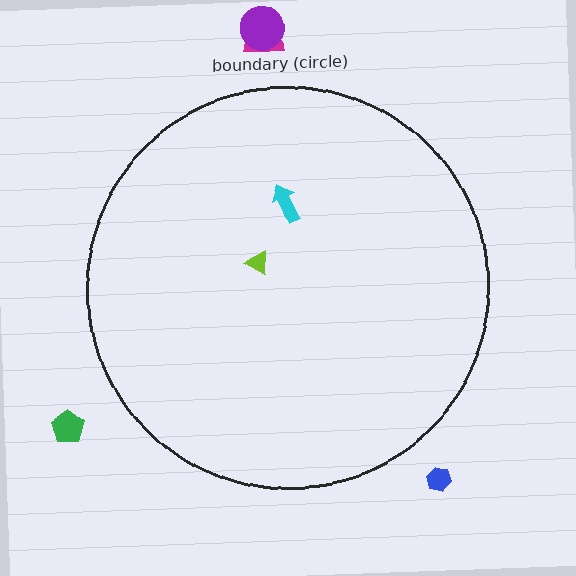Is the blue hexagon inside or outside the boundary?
Outside.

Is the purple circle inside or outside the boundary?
Outside.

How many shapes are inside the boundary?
2 inside, 4 outside.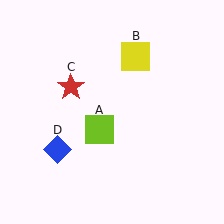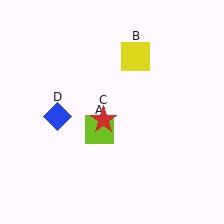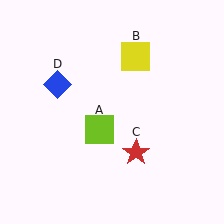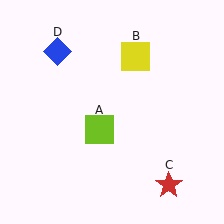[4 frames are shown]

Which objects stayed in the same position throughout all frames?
Lime square (object A) and yellow square (object B) remained stationary.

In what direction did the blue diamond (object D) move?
The blue diamond (object D) moved up.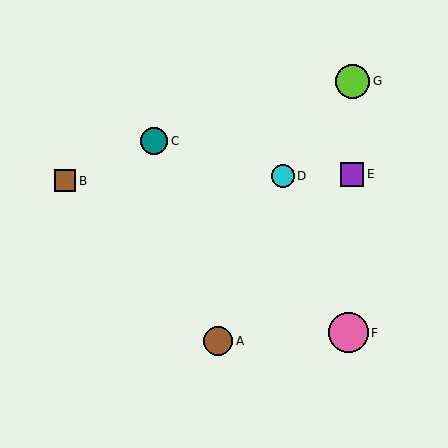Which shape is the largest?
The pink circle (labeled F) is the largest.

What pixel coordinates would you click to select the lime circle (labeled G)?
Click at (353, 81) to select the lime circle G.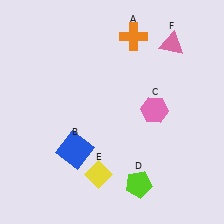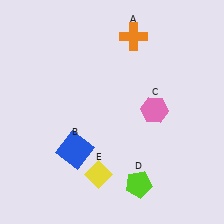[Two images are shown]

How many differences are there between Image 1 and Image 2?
There is 1 difference between the two images.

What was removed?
The pink triangle (F) was removed in Image 2.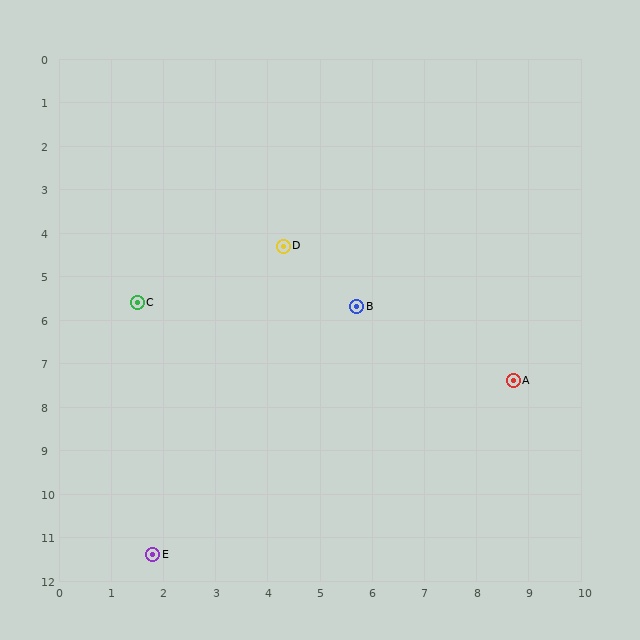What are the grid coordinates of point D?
Point D is at approximately (4.3, 4.3).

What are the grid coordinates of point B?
Point B is at approximately (5.7, 5.7).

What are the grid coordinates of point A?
Point A is at approximately (8.7, 7.4).